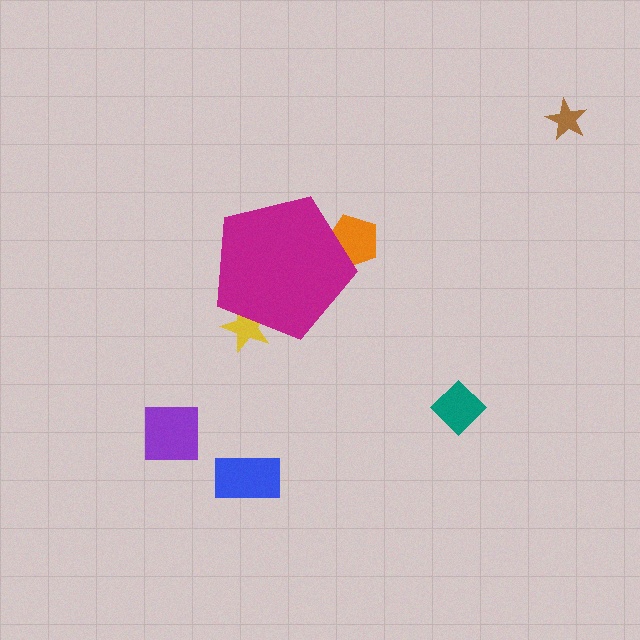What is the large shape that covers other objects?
A magenta pentagon.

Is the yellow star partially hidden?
Yes, the yellow star is partially hidden behind the magenta pentagon.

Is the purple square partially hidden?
No, the purple square is fully visible.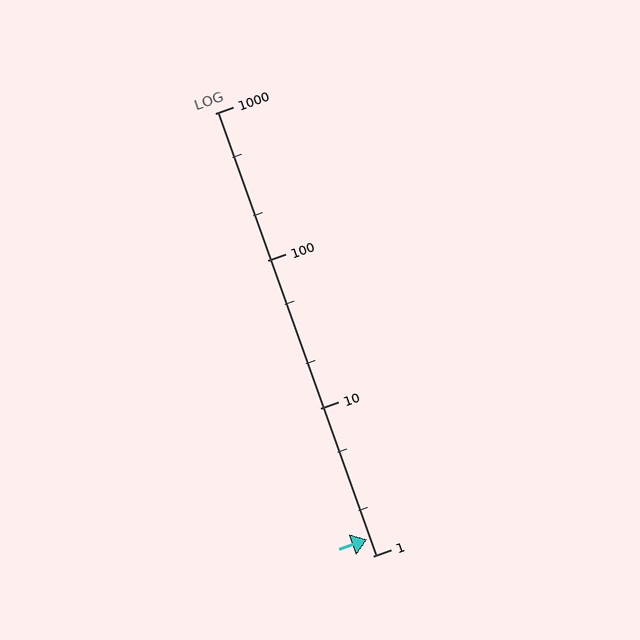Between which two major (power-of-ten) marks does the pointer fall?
The pointer is between 1 and 10.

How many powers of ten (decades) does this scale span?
The scale spans 3 decades, from 1 to 1000.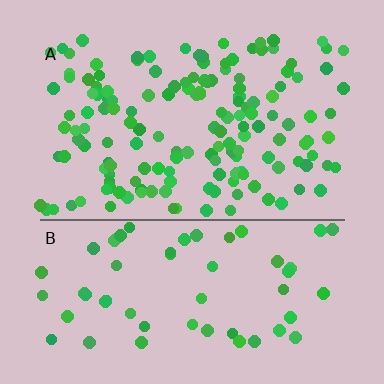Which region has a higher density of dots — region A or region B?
A (the top).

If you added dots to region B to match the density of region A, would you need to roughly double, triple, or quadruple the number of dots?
Approximately triple.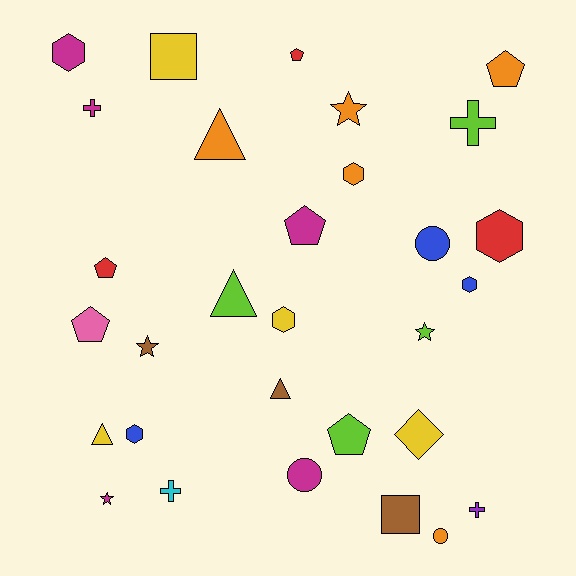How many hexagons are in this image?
There are 6 hexagons.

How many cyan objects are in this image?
There is 1 cyan object.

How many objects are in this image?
There are 30 objects.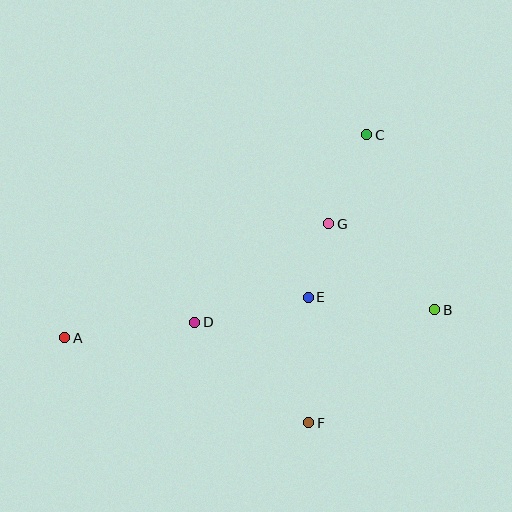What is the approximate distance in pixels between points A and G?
The distance between A and G is approximately 288 pixels.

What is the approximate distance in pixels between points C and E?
The distance between C and E is approximately 173 pixels.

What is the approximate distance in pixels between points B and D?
The distance between B and D is approximately 240 pixels.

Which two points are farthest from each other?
Points A and B are farthest from each other.